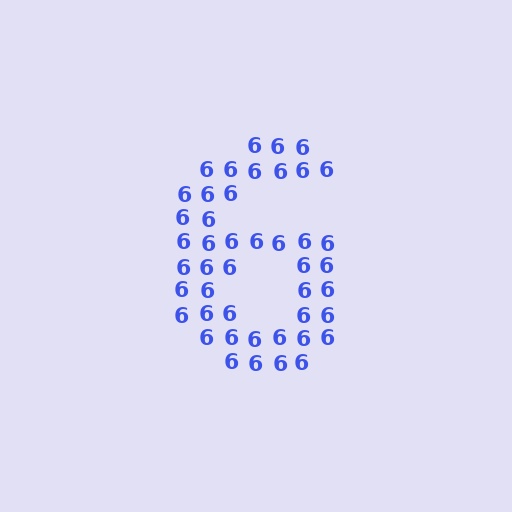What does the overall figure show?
The overall figure shows the digit 6.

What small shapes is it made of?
It is made of small digit 6's.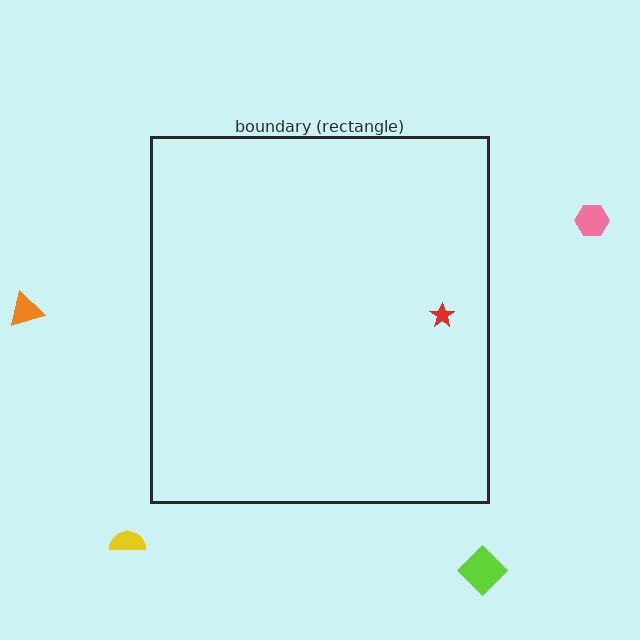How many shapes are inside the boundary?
1 inside, 5 outside.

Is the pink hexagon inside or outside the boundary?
Outside.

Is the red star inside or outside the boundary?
Inside.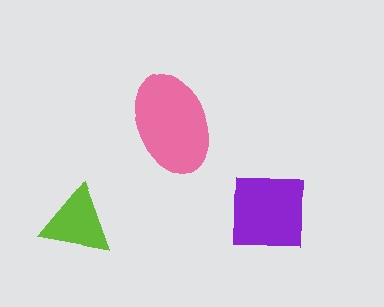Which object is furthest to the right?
The purple square is rightmost.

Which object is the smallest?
The lime triangle.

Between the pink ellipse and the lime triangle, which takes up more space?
The pink ellipse.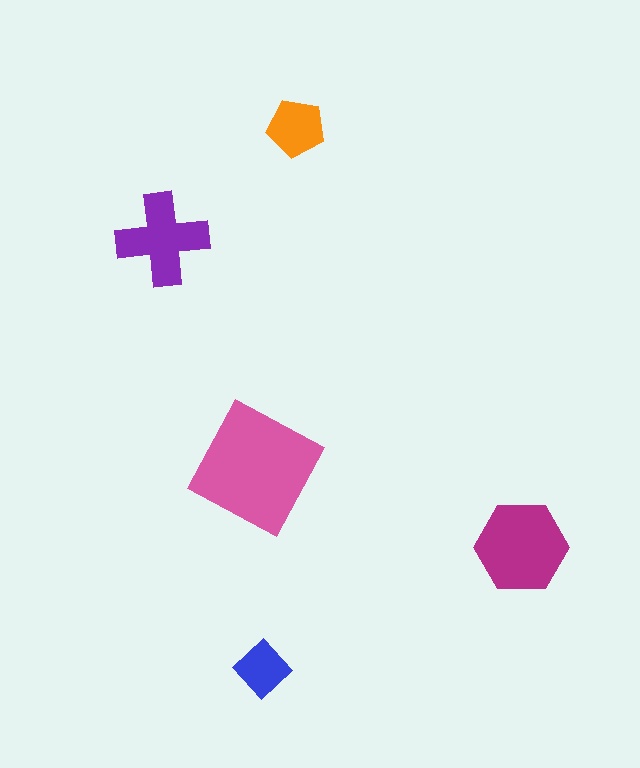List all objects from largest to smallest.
The pink square, the magenta hexagon, the purple cross, the orange pentagon, the blue diamond.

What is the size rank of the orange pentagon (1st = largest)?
4th.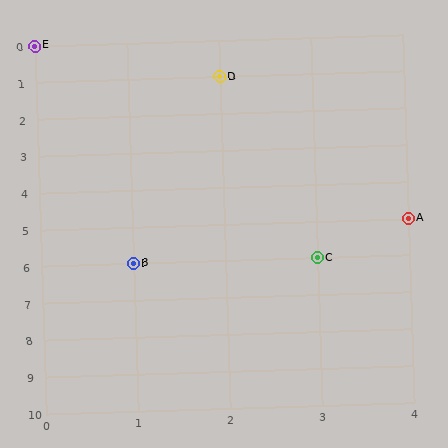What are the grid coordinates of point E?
Point E is at grid coordinates (0, 0).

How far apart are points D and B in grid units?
Points D and B are 1 column and 5 rows apart (about 5.1 grid units diagonally).